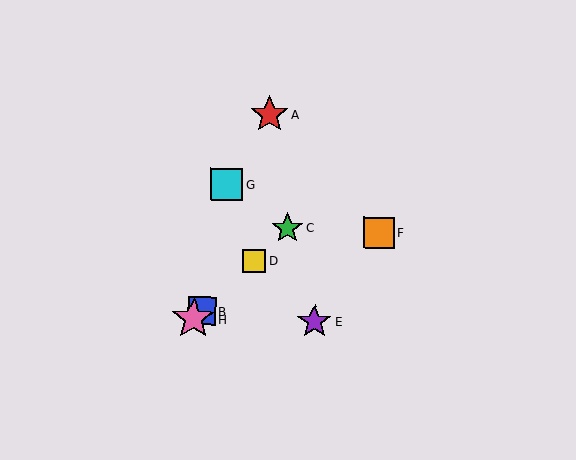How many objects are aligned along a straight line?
4 objects (B, C, D, H) are aligned along a straight line.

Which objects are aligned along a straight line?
Objects B, C, D, H are aligned along a straight line.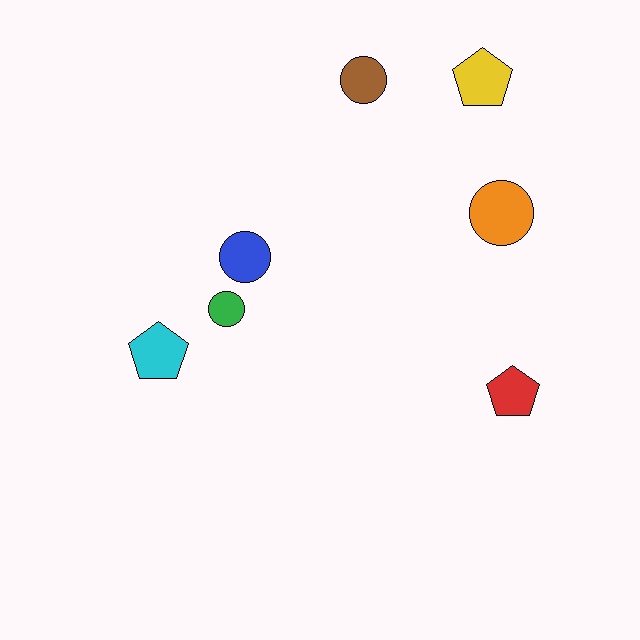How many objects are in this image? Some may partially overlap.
There are 7 objects.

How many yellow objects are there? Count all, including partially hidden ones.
There is 1 yellow object.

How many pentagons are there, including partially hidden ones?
There are 3 pentagons.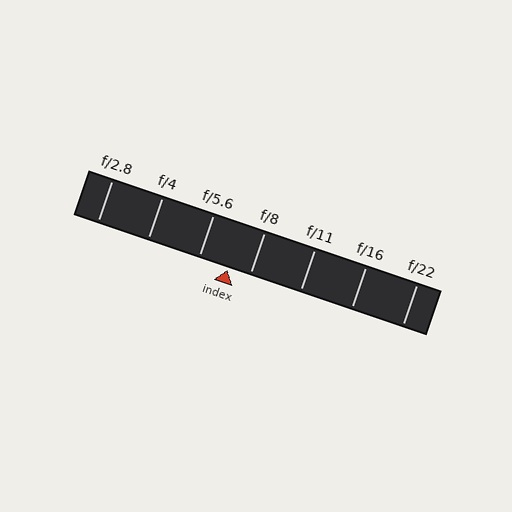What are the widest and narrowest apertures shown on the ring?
The widest aperture shown is f/2.8 and the narrowest is f/22.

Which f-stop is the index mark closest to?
The index mark is closest to f/8.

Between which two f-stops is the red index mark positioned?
The index mark is between f/5.6 and f/8.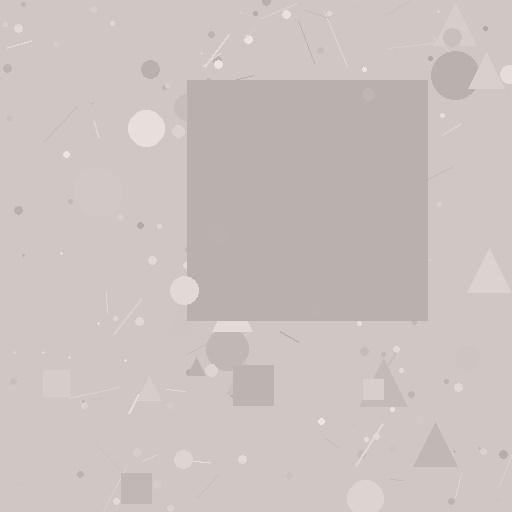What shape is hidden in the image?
A square is hidden in the image.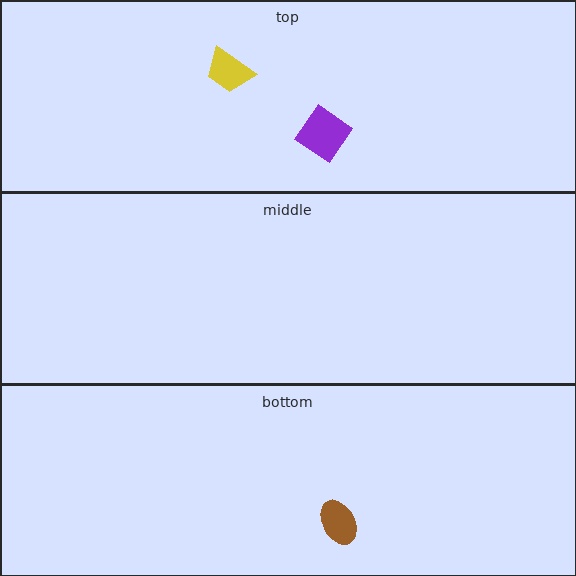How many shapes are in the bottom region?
1.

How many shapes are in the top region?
2.